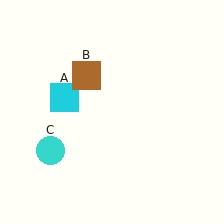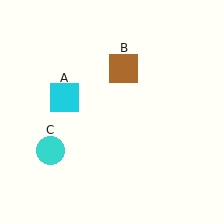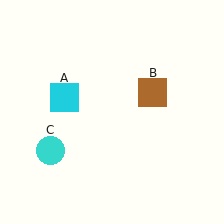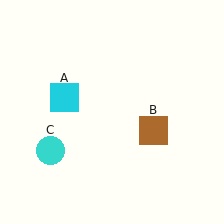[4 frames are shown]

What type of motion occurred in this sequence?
The brown square (object B) rotated clockwise around the center of the scene.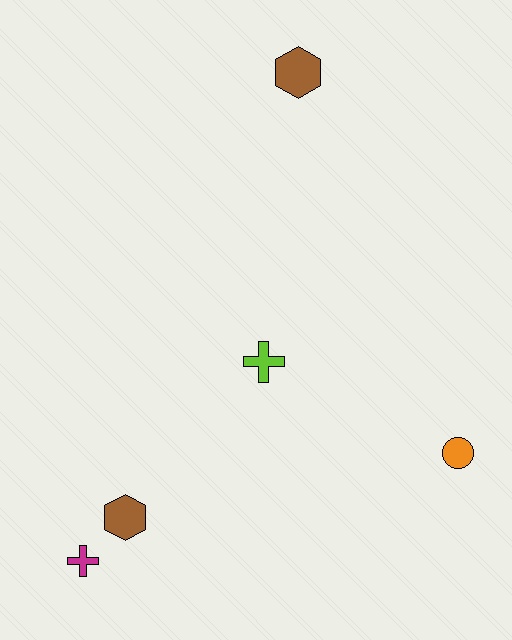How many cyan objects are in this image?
There are no cyan objects.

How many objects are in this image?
There are 5 objects.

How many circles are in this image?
There is 1 circle.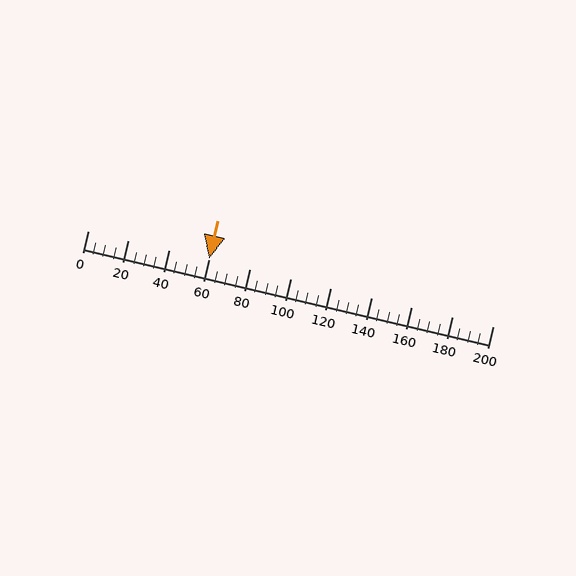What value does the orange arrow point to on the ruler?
The orange arrow points to approximately 60.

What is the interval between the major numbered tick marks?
The major tick marks are spaced 20 units apart.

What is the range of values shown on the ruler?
The ruler shows values from 0 to 200.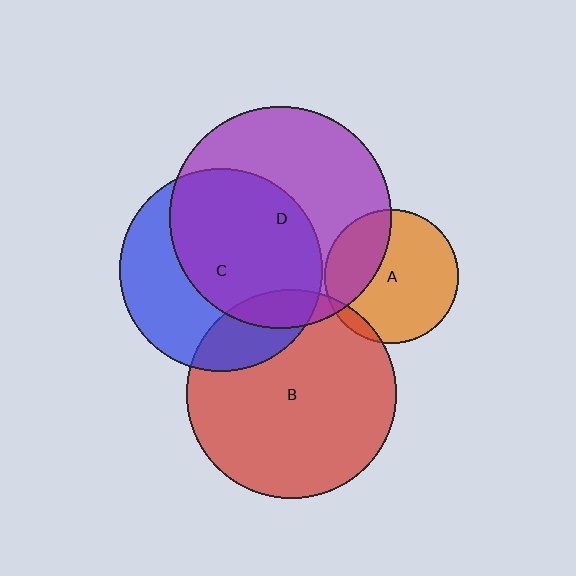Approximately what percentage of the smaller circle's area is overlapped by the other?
Approximately 10%.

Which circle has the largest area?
Circle D (purple).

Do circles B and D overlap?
Yes.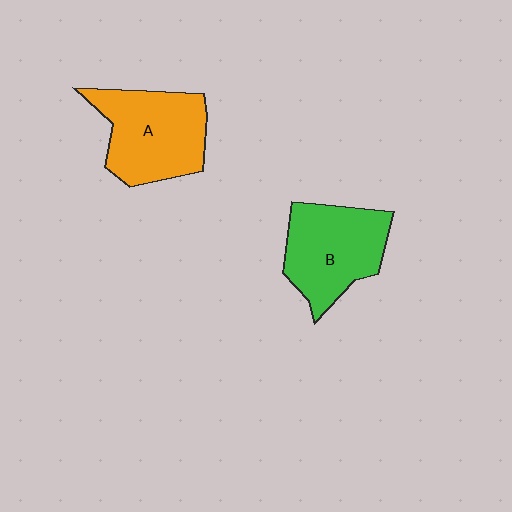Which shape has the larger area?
Shape A (orange).